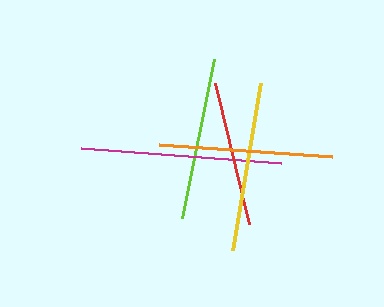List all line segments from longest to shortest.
From longest to shortest: magenta, orange, yellow, lime, red.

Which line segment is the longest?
The magenta line is the longest at approximately 200 pixels.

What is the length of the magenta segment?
The magenta segment is approximately 200 pixels long.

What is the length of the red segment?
The red segment is approximately 144 pixels long.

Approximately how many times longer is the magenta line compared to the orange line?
The magenta line is approximately 1.2 times the length of the orange line.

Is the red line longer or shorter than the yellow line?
The yellow line is longer than the red line.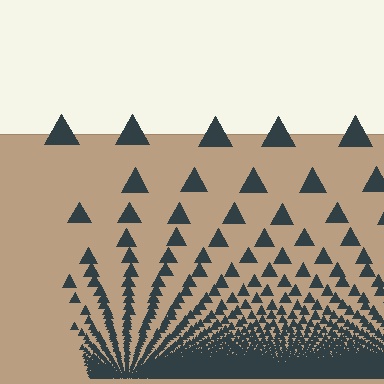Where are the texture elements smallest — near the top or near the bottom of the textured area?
Near the bottom.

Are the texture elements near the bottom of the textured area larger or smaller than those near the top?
Smaller. The gradient is inverted — elements near the bottom are smaller and denser.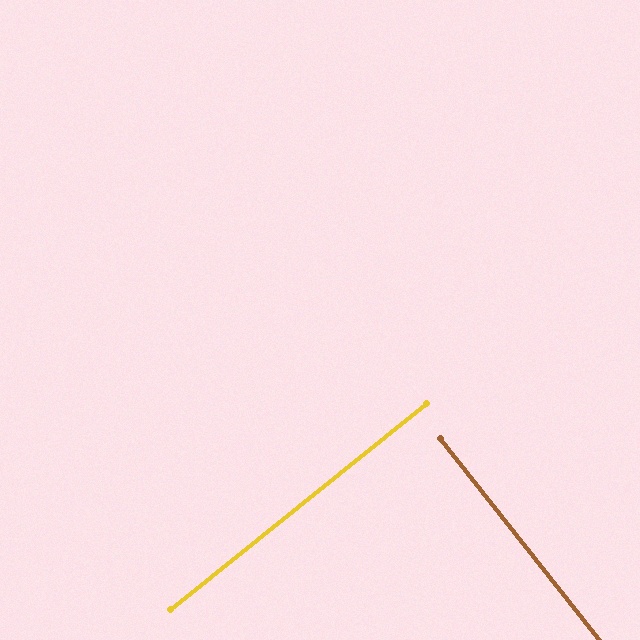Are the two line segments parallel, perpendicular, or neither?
Perpendicular — they meet at approximately 89°.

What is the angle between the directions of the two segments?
Approximately 89 degrees.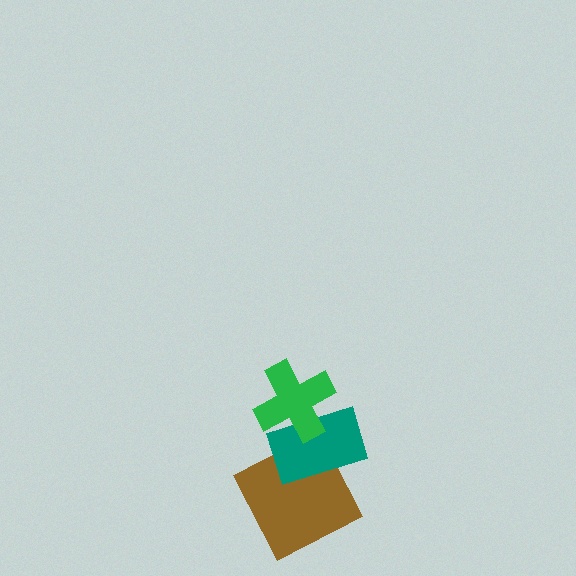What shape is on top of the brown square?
The teal rectangle is on top of the brown square.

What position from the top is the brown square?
The brown square is 3rd from the top.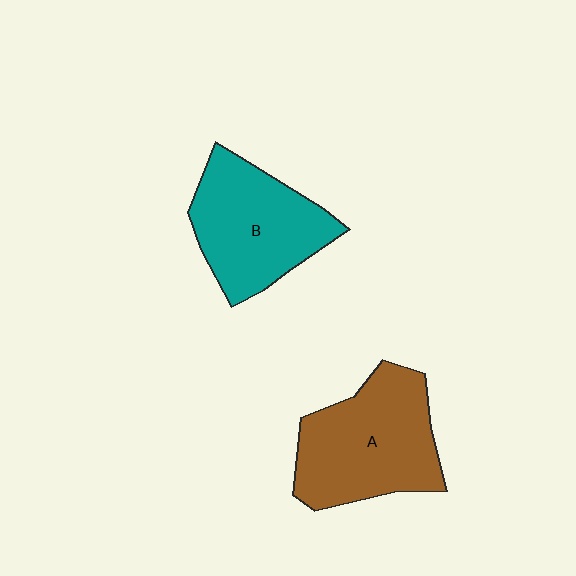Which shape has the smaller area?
Shape B (teal).